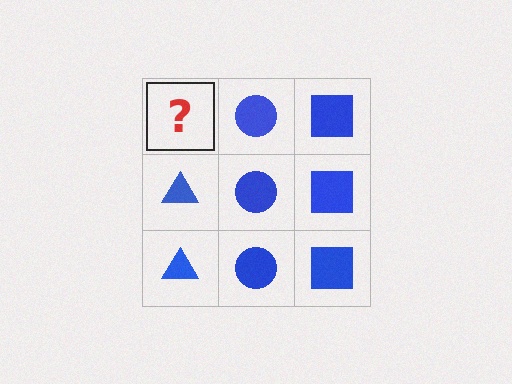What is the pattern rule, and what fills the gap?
The rule is that each column has a consistent shape. The gap should be filled with a blue triangle.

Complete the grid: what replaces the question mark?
The question mark should be replaced with a blue triangle.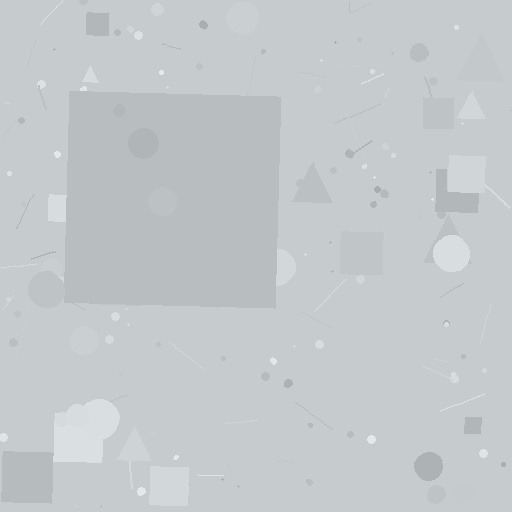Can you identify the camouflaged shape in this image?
The camouflaged shape is a square.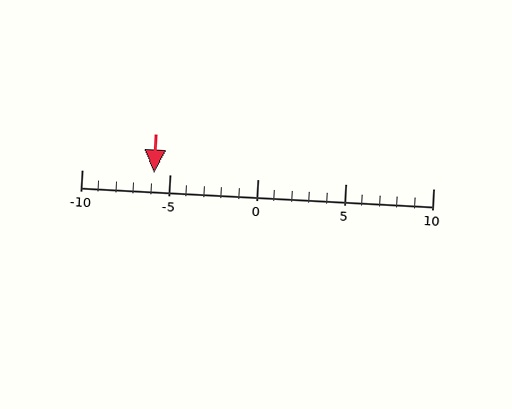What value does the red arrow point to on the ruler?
The red arrow points to approximately -6.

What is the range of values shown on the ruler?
The ruler shows values from -10 to 10.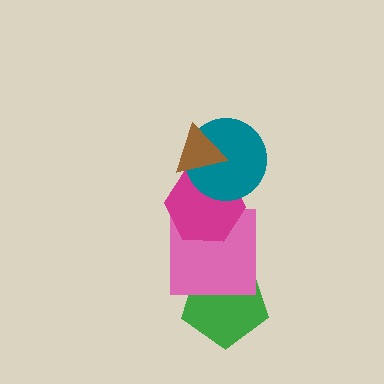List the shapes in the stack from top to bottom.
From top to bottom: the brown triangle, the teal circle, the magenta hexagon, the pink square, the green pentagon.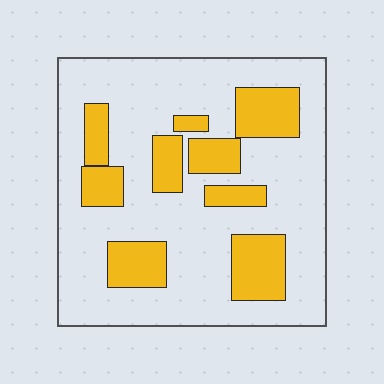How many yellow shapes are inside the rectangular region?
9.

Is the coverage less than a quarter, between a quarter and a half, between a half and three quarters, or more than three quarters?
Between a quarter and a half.